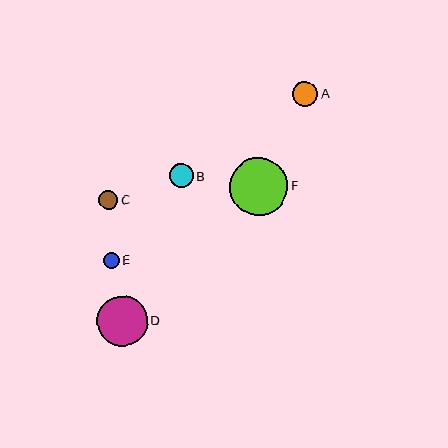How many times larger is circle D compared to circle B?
Circle D is approximately 2.1 times the size of circle B.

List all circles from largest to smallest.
From largest to smallest: F, D, A, B, C, E.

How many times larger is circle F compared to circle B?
Circle F is approximately 2.4 times the size of circle B.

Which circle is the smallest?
Circle E is the smallest with a size of approximately 16 pixels.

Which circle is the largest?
Circle F is the largest with a size of approximately 58 pixels.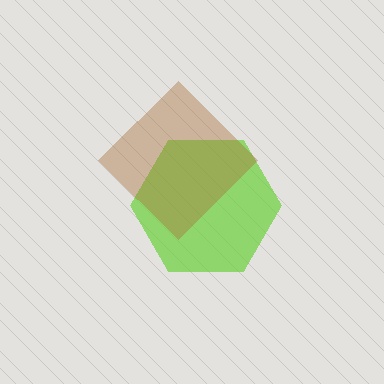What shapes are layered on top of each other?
The layered shapes are: a lime hexagon, a brown diamond.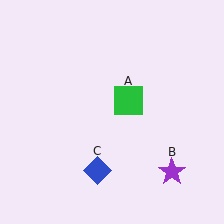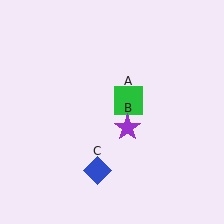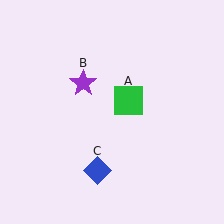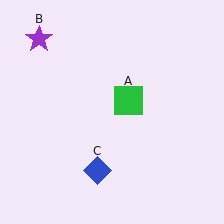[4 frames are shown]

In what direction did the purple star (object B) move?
The purple star (object B) moved up and to the left.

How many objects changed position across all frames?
1 object changed position: purple star (object B).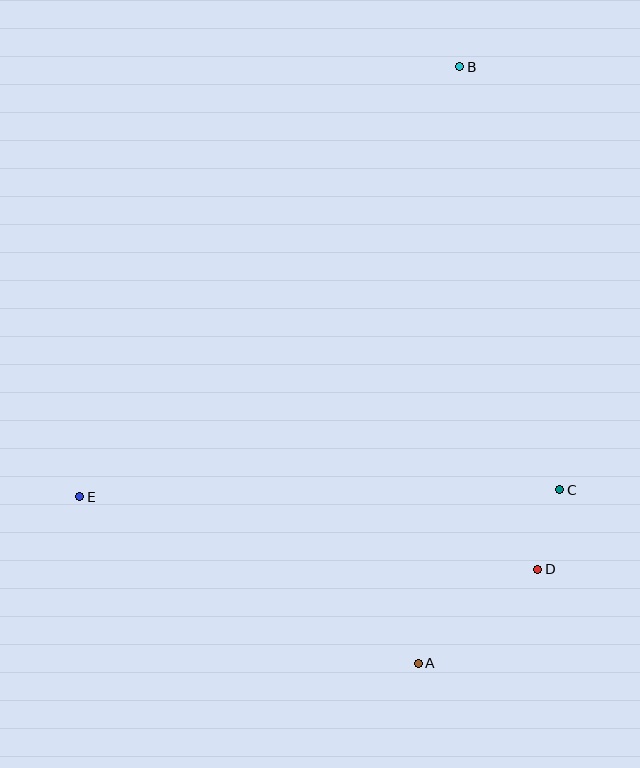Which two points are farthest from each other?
Points A and B are farthest from each other.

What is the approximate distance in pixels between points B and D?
The distance between B and D is approximately 508 pixels.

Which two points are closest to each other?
Points C and D are closest to each other.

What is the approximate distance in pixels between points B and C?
The distance between B and C is approximately 435 pixels.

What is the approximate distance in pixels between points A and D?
The distance between A and D is approximately 152 pixels.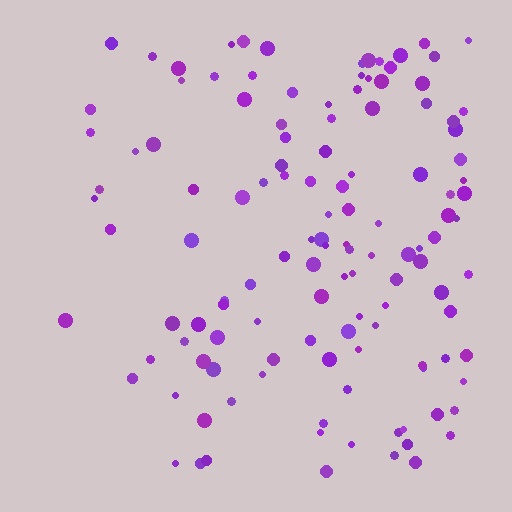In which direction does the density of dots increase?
From left to right, with the right side densest.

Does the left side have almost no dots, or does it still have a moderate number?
Still a moderate number, just noticeably fewer than the right.